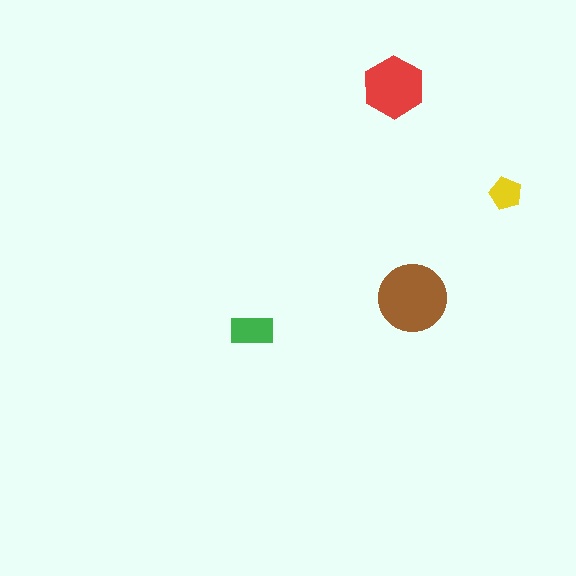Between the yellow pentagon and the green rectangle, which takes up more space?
The green rectangle.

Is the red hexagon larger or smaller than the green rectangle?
Larger.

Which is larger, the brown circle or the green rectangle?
The brown circle.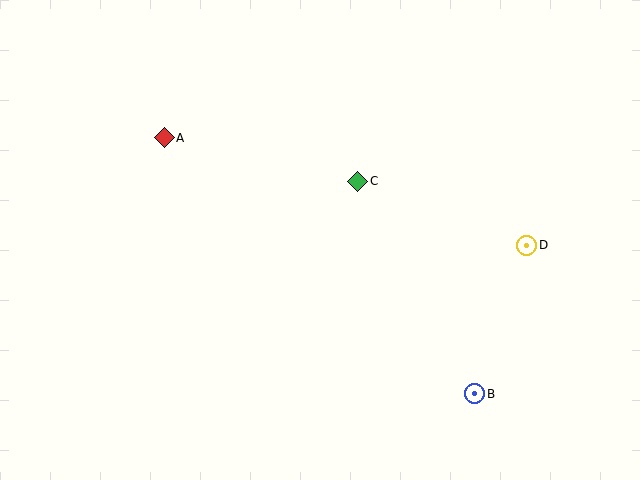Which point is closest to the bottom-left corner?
Point A is closest to the bottom-left corner.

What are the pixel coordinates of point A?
Point A is at (164, 138).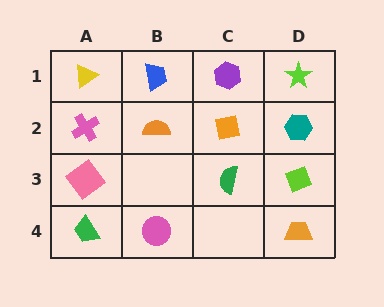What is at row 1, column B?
A blue trapezoid.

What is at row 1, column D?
A lime star.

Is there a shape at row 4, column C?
No, that cell is empty.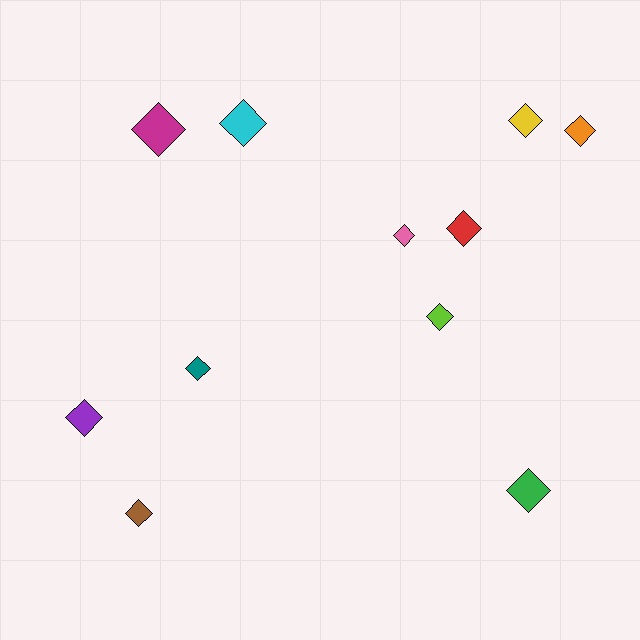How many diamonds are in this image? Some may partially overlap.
There are 11 diamonds.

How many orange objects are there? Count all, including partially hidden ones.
There is 1 orange object.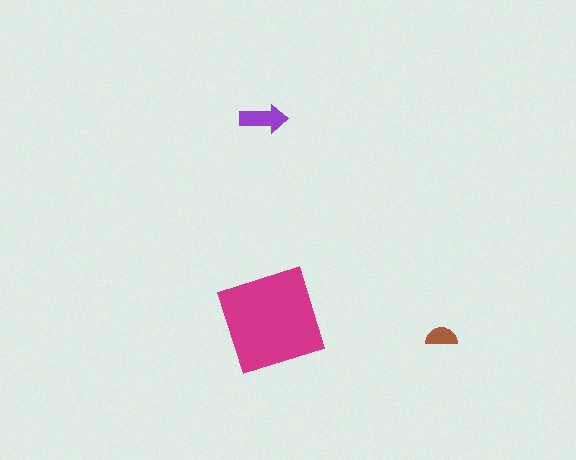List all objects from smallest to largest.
The brown semicircle, the purple arrow, the magenta diamond.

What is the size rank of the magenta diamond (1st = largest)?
1st.